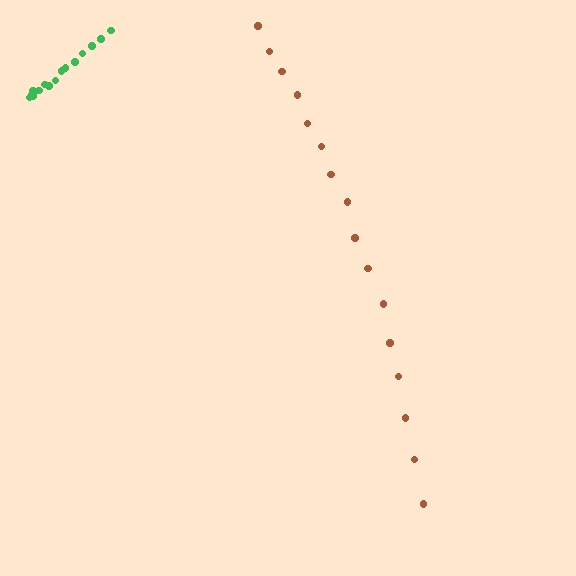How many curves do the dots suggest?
There are 2 distinct paths.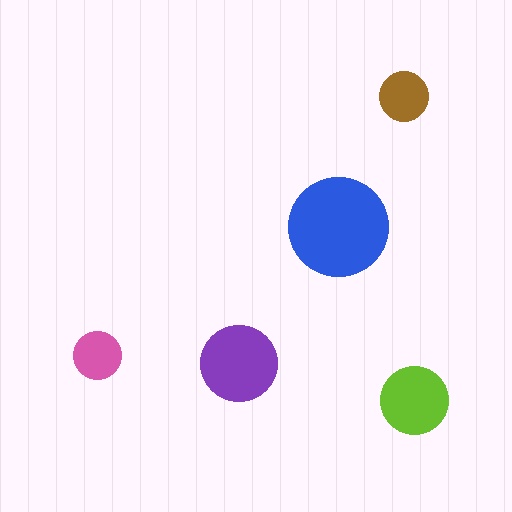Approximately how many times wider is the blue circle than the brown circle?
About 2 times wider.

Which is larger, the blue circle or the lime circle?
The blue one.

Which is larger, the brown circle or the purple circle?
The purple one.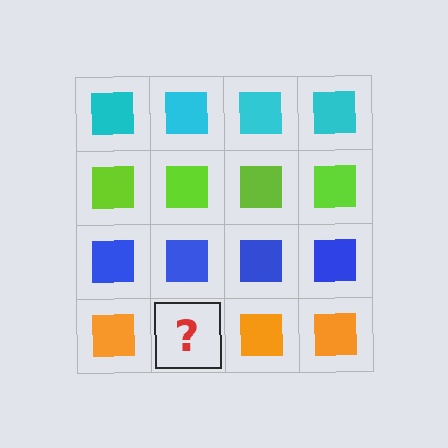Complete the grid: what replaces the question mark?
The question mark should be replaced with an orange square.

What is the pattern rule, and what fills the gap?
The rule is that each row has a consistent color. The gap should be filled with an orange square.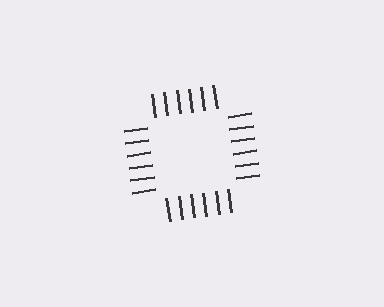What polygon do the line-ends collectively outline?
An illusory square — the line segments terminate on its edges but no continuous stroke is drawn.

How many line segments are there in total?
24 — 6 along each of the 4 edges.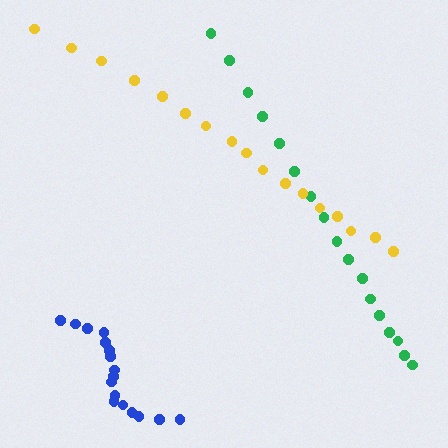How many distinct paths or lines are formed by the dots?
There are 3 distinct paths.